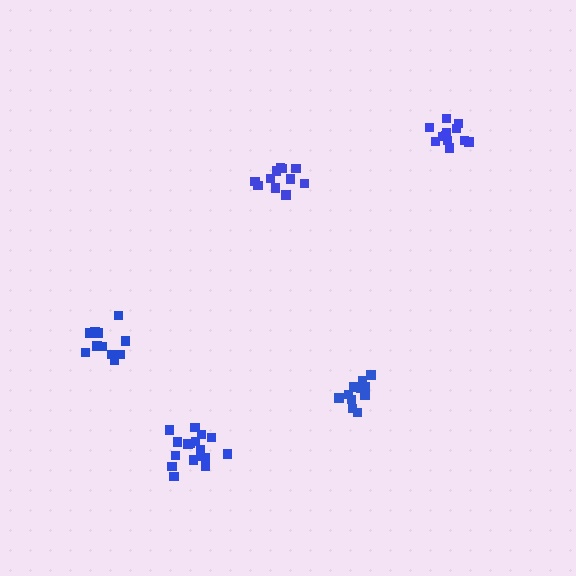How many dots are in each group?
Group 1: 11 dots, Group 2: 12 dots, Group 3: 11 dots, Group 4: 11 dots, Group 5: 17 dots (62 total).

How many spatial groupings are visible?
There are 5 spatial groupings.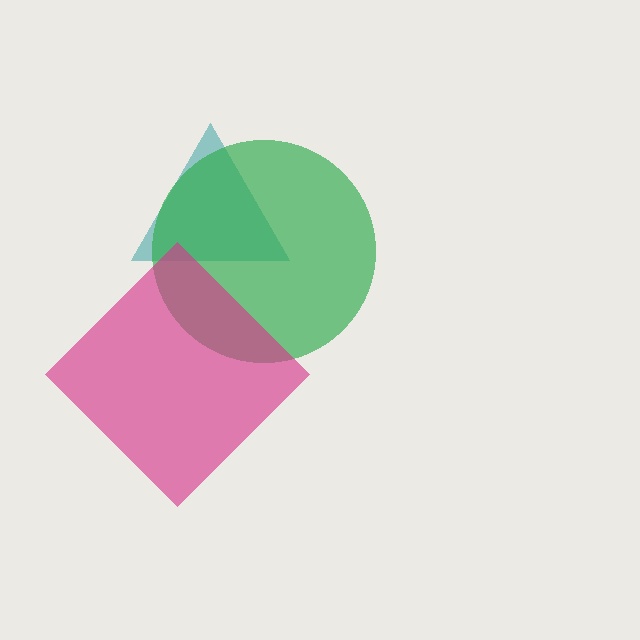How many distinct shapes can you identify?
There are 3 distinct shapes: a teal triangle, a green circle, a magenta diamond.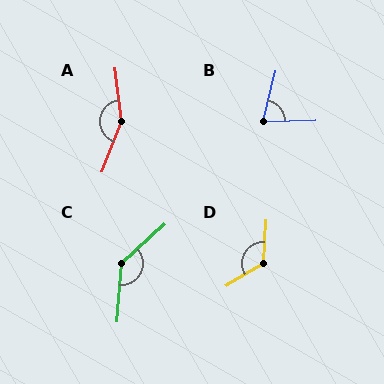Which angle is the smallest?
B, at approximately 74 degrees.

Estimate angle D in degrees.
Approximately 123 degrees.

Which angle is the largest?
A, at approximately 153 degrees.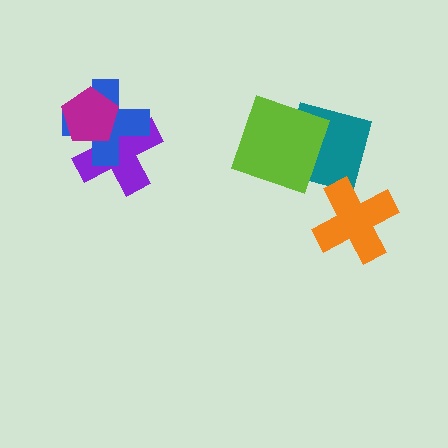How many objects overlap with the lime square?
1 object overlaps with the lime square.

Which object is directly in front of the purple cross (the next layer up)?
The blue cross is directly in front of the purple cross.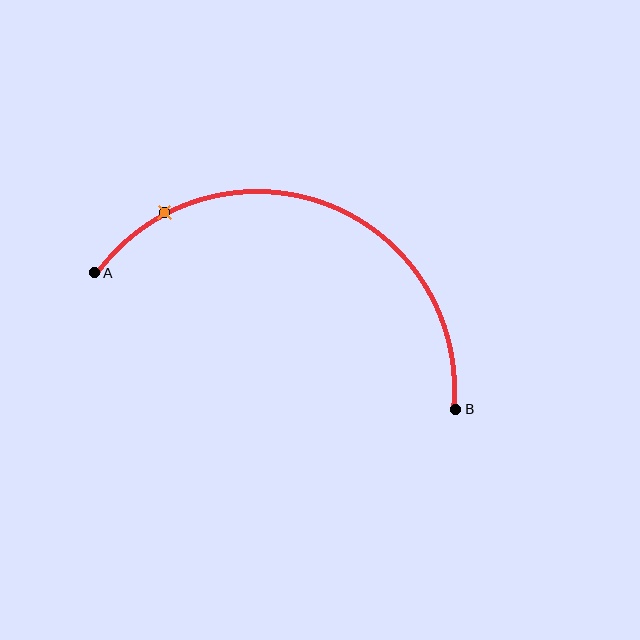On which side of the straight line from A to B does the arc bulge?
The arc bulges above the straight line connecting A and B.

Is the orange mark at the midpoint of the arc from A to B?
No. The orange mark lies on the arc but is closer to endpoint A. The arc midpoint would be at the point on the curve equidistant along the arc from both A and B.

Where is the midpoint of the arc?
The arc midpoint is the point on the curve farthest from the straight line joining A and B. It sits above that line.